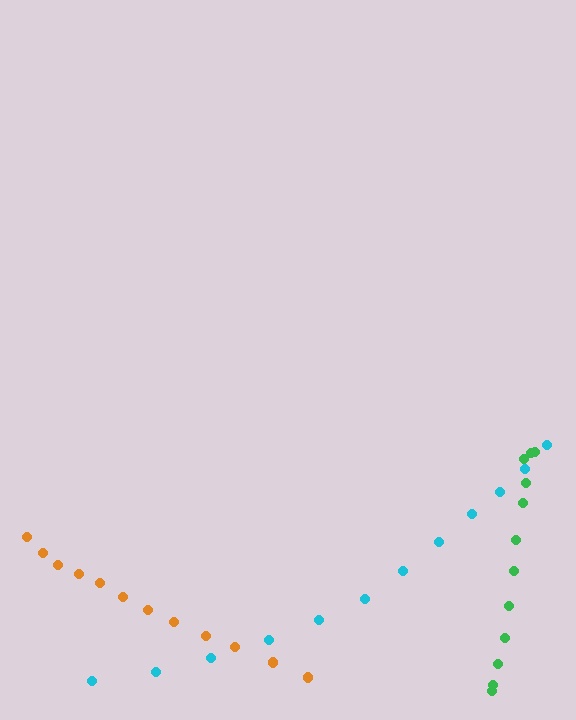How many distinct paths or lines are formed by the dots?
There are 3 distinct paths.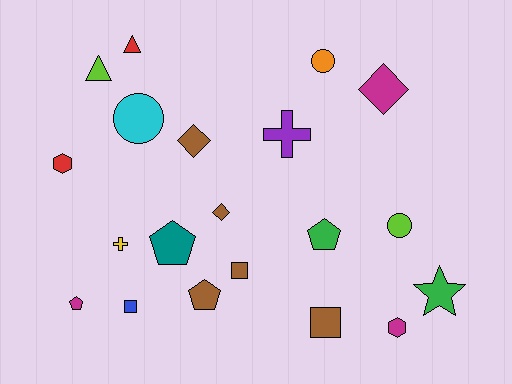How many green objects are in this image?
There are 2 green objects.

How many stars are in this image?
There is 1 star.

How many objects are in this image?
There are 20 objects.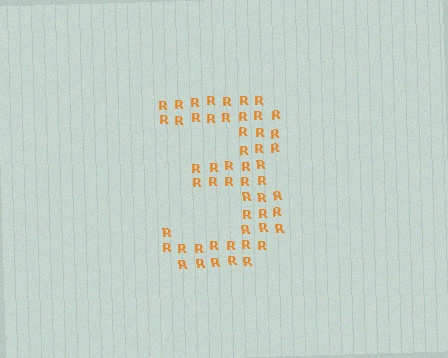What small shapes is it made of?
It is made of small letter R's.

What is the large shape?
The large shape is the digit 3.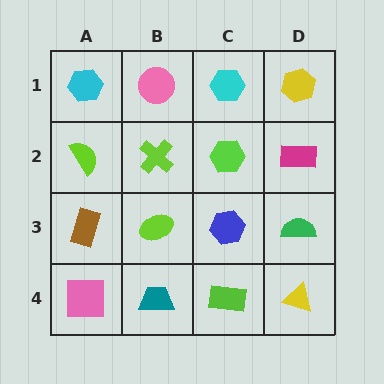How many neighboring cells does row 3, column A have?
3.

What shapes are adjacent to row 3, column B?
A lime cross (row 2, column B), a teal trapezoid (row 4, column B), a brown rectangle (row 3, column A), a blue hexagon (row 3, column C).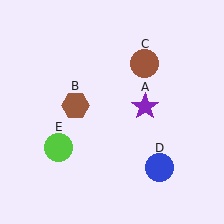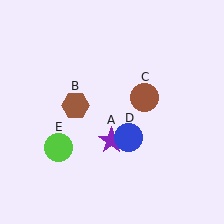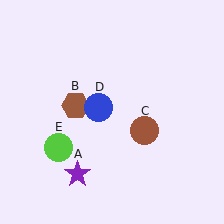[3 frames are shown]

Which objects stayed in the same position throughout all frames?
Brown hexagon (object B) and lime circle (object E) remained stationary.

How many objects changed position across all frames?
3 objects changed position: purple star (object A), brown circle (object C), blue circle (object D).